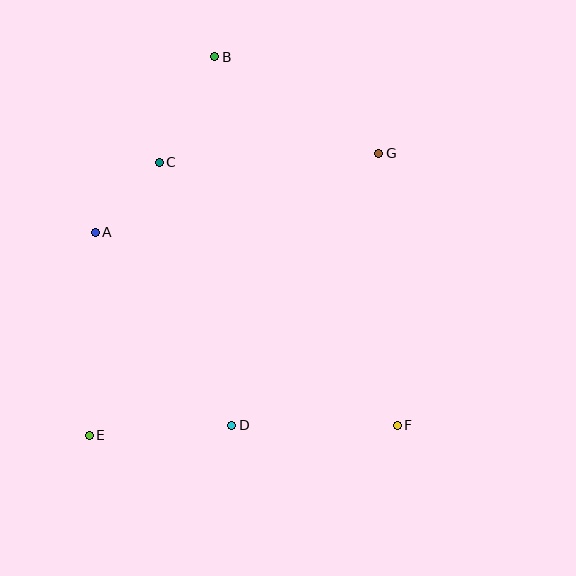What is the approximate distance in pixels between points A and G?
The distance between A and G is approximately 294 pixels.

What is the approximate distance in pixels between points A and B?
The distance between A and B is approximately 212 pixels.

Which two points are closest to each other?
Points A and C are closest to each other.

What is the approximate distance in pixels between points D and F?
The distance between D and F is approximately 166 pixels.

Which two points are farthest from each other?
Points B and F are farthest from each other.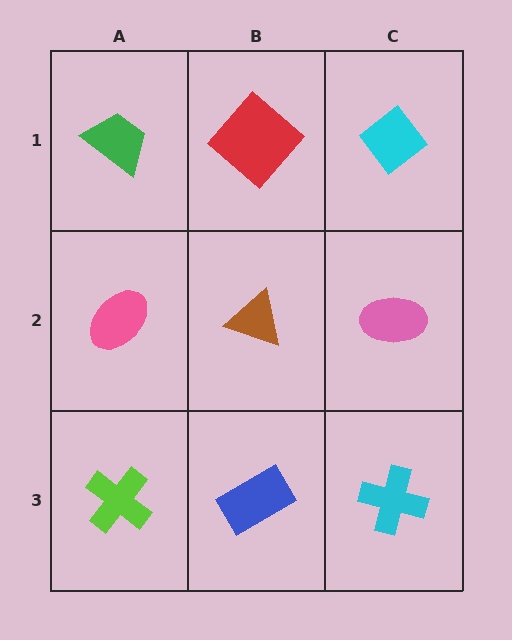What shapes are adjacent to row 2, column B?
A red diamond (row 1, column B), a blue rectangle (row 3, column B), a pink ellipse (row 2, column A), a pink ellipse (row 2, column C).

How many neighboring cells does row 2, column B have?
4.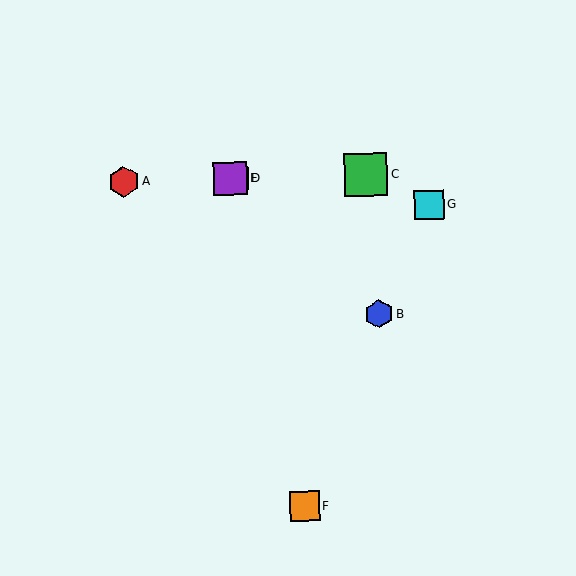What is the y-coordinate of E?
Object E is at y≈179.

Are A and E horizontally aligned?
Yes, both are at y≈182.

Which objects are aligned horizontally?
Objects A, C, D, E are aligned horizontally.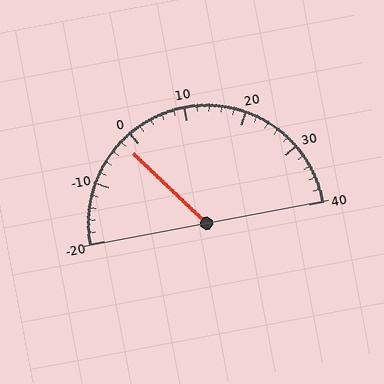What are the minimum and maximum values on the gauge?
The gauge ranges from -20 to 40.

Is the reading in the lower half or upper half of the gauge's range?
The reading is in the lower half of the range (-20 to 40).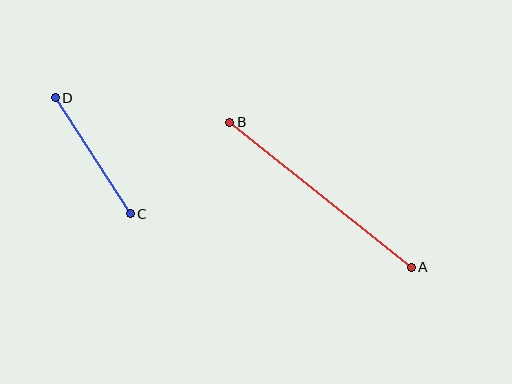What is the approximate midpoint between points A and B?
The midpoint is at approximately (321, 195) pixels.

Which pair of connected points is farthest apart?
Points A and B are farthest apart.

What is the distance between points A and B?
The distance is approximately 232 pixels.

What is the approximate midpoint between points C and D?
The midpoint is at approximately (93, 156) pixels.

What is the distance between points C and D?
The distance is approximately 138 pixels.